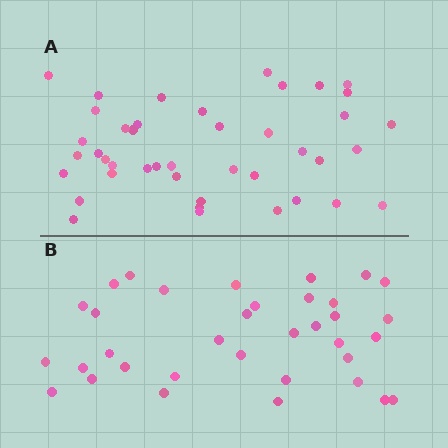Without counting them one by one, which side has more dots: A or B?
Region A (the top region) has more dots.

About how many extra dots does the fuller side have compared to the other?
Region A has roughly 8 or so more dots than region B.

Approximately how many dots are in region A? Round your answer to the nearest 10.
About 40 dots. (The exact count is 42, which rounds to 40.)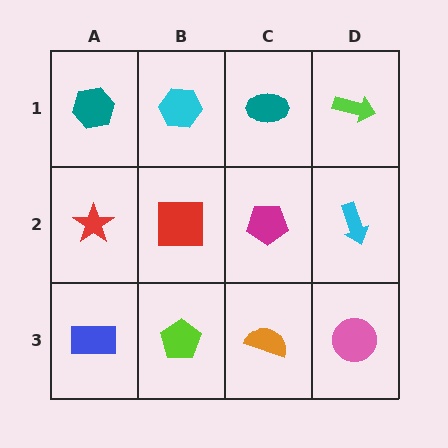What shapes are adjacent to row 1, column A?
A red star (row 2, column A), a cyan hexagon (row 1, column B).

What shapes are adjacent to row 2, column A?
A teal hexagon (row 1, column A), a blue rectangle (row 3, column A), a red square (row 2, column B).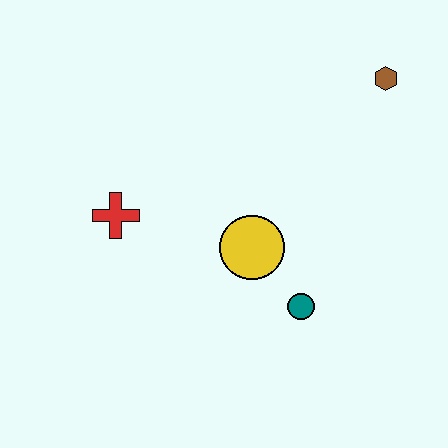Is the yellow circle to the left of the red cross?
No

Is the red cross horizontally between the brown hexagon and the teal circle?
No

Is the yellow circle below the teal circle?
No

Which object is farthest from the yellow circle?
The brown hexagon is farthest from the yellow circle.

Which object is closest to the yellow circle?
The teal circle is closest to the yellow circle.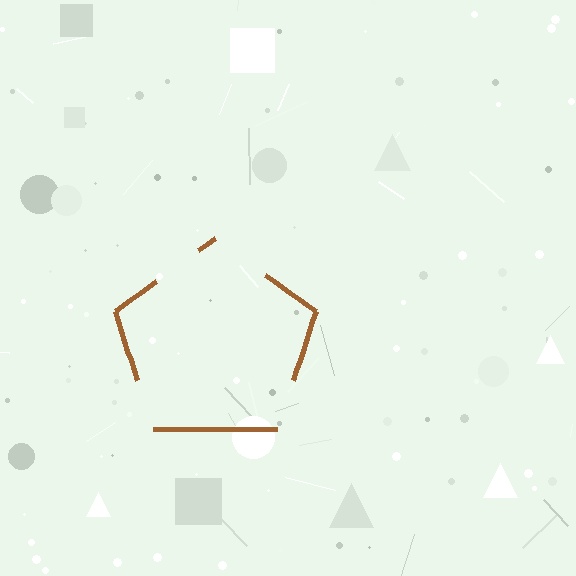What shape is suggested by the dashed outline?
The dashed outline suggests a pentagon.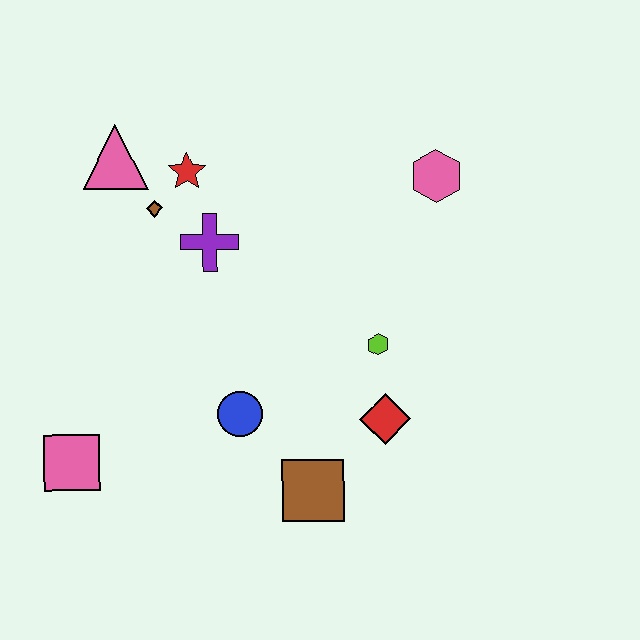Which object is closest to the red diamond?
The lime hexagon is closest to the red diamond.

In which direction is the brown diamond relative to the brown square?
The brown diamond is above the brown square.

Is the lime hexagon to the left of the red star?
No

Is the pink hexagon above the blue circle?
Yes